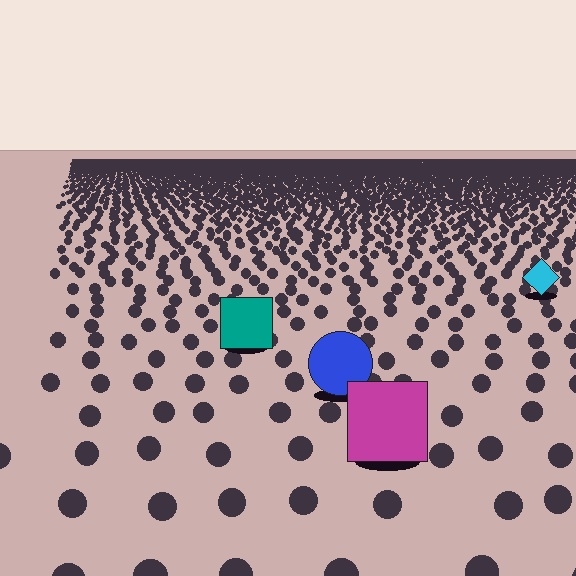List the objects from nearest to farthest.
From nearest to farthest: the magenta square, the blue circle, the teal square, the cyan diamond.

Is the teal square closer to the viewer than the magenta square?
No. The magenta square is closer — you can tell from the texture gradient: the ground texture is coarser near it.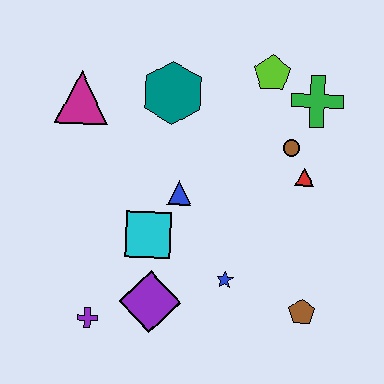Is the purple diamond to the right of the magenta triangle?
Yes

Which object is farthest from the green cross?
The purple cross is farthest from the green cross.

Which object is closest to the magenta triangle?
The teal hexagon is closest to the magenta triangle.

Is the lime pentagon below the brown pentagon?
No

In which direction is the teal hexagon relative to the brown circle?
The teal hexagon is to the left of the brown circle.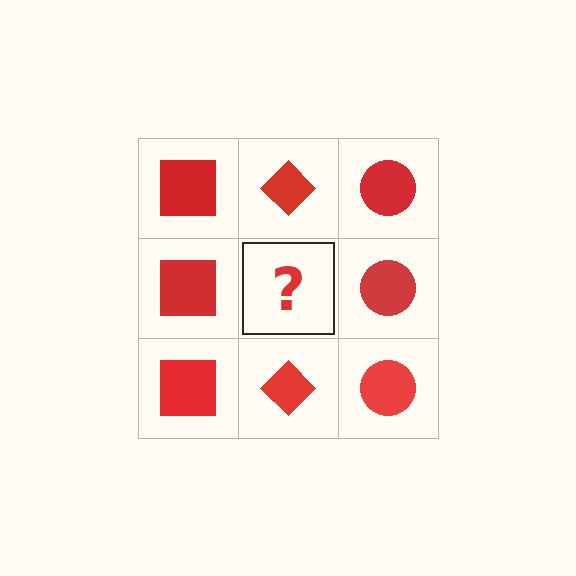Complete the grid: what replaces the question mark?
The question mark should be replaced with a red diamond.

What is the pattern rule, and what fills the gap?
The rule is that each column has a consistent shape. The gap should be filled with a red diamond.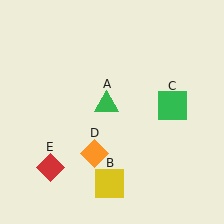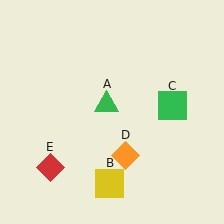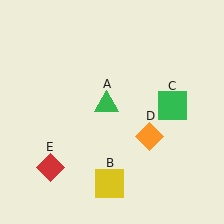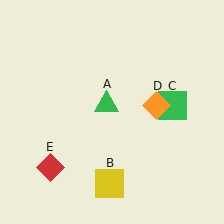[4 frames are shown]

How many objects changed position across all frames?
1 object changed position: orange diamond (object D).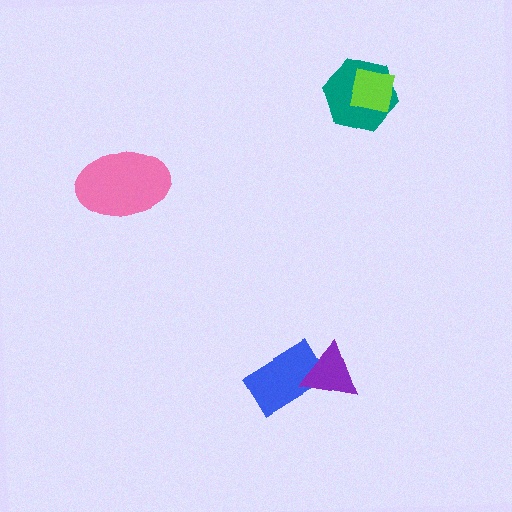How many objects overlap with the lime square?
1 object overlaps with the lime square.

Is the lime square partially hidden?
No, no other shape covers it.